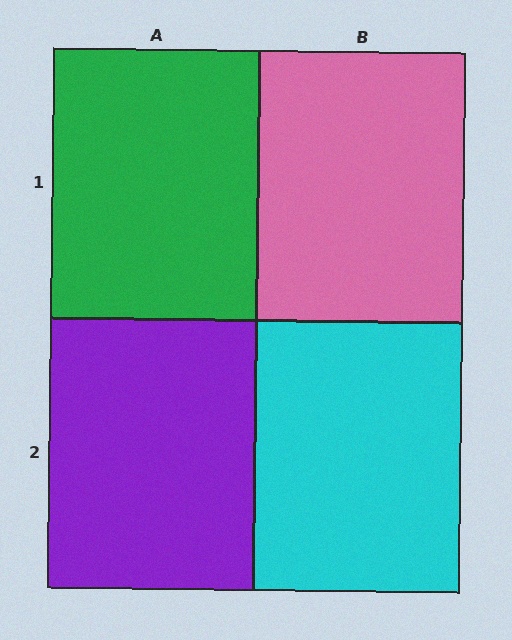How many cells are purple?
1 cell is purple.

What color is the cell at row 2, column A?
Purple.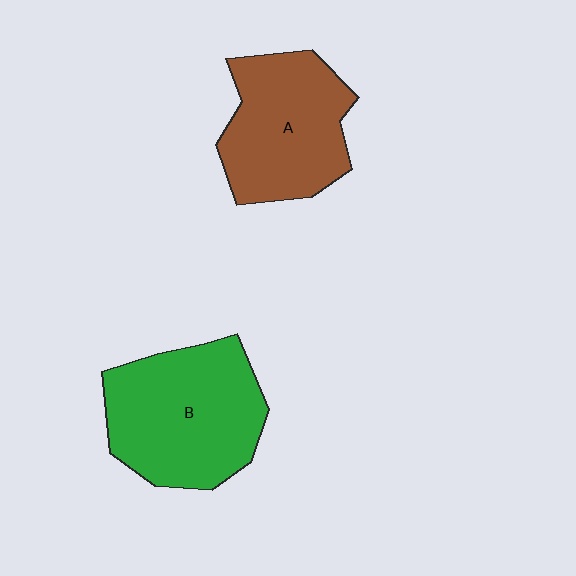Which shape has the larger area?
Shape B (green).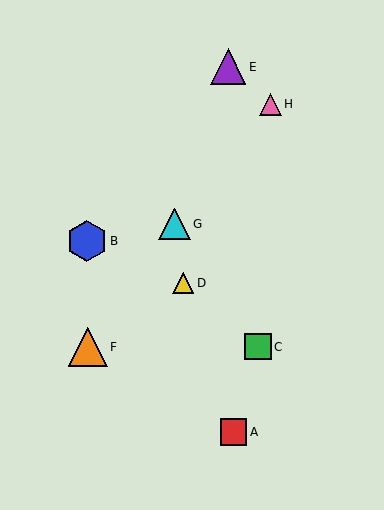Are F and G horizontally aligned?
No, F is at y≈347 and G is at y≈224.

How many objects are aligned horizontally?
2 objects (C, F) are aligned horizontally.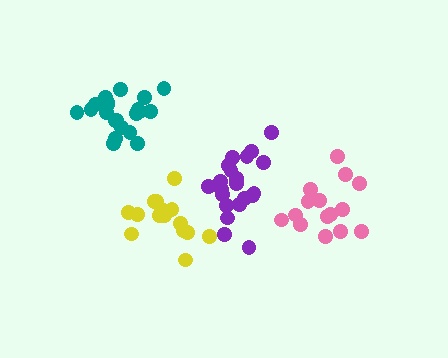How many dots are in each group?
Group 1: 21 dots, Group 2: 21 dots, Group 3: 15 dots, Group 4: 15 dots (72 total).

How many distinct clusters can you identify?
There are 4 distinct clusters.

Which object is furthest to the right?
The pink cluster is rightmost.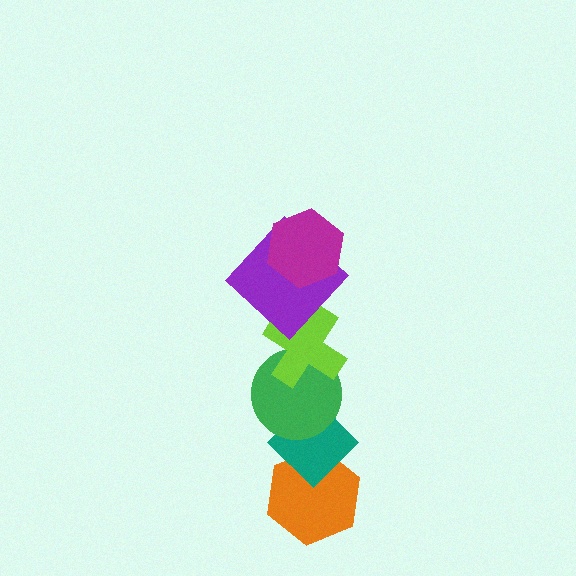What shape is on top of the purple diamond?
The magenta hexagon is on top of the purple diamond.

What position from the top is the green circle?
The green circle is 4th from the top.